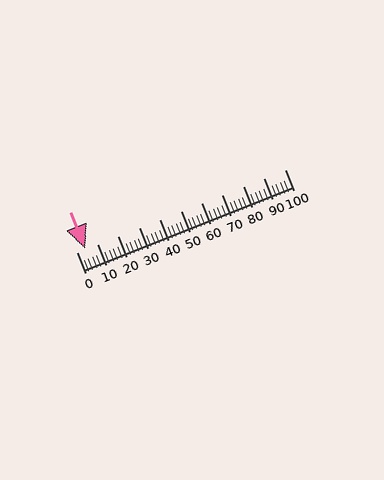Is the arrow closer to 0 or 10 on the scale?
The arrow is closer to 0.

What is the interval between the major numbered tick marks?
The major tick marks are spaced 10 units apart.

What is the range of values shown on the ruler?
The ruler shows values from 0 to 100.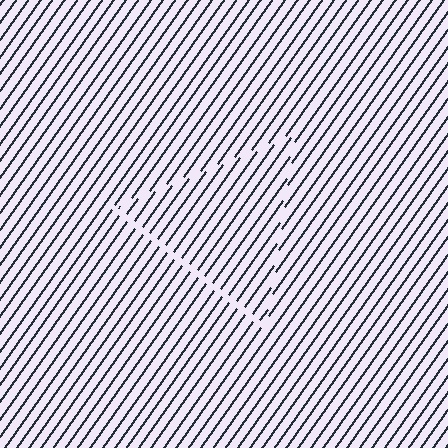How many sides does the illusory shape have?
3 sides — the line-ends trace a triangle.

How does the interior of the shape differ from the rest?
The interior of the shape contains the same grating, shifted by half a period — the contour is defined by the phase discontinuity where line-ends from the inner and outer gratings abut.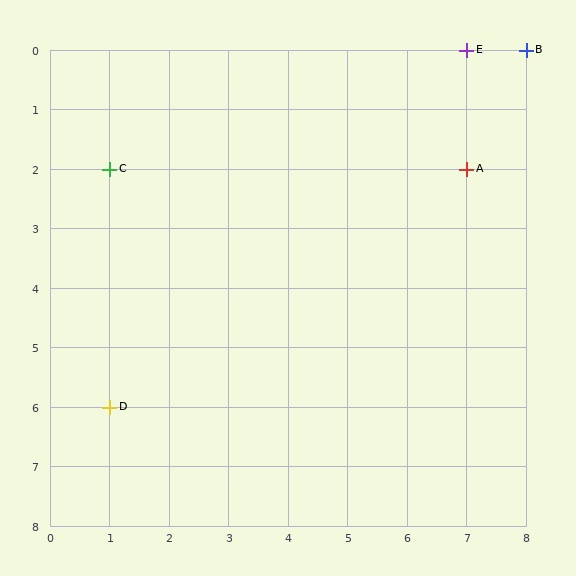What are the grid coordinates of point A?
Point A is at grid coordinates (7, 2).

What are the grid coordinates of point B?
Point B is at grid coordinates (8, 0).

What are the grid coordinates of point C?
Point C is at grid coordinates (1, 2).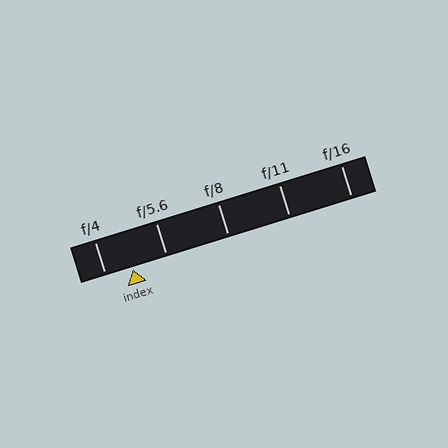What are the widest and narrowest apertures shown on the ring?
The widest aperture shown is f/4 and the narrowest is f/16.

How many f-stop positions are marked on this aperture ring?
There are 5 f-stop positions marked.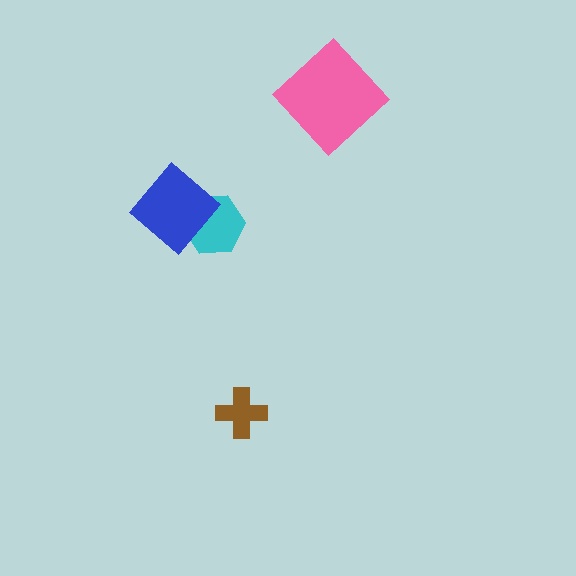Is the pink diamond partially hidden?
No, no other shape covers it.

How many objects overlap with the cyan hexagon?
1 object overlaps with the cyan hexagon.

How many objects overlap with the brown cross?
0 objects overlap with the brown cross.